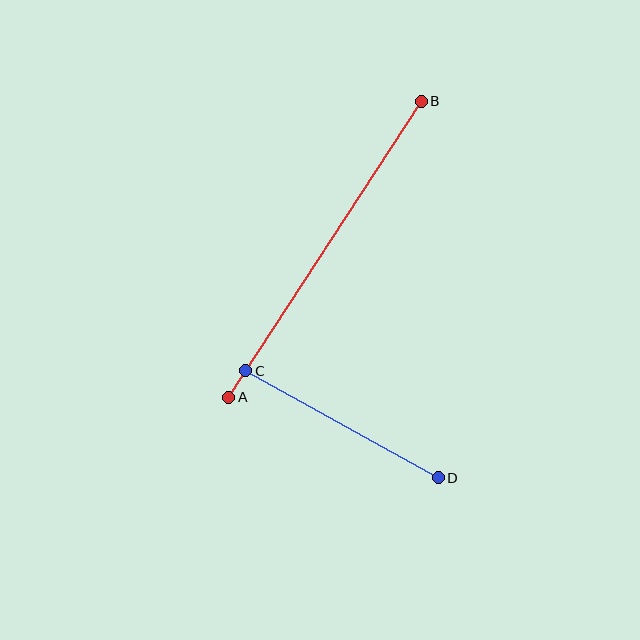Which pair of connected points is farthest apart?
Points A and B are farthest apart.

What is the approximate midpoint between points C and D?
The midpoint is at approximately (342, 424) pixels.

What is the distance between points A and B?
The distance is approximately 353 pixels.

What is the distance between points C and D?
The distance is approximately 220 pixels.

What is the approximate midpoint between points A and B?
The midpoint is at approximately (325, 249) pixels.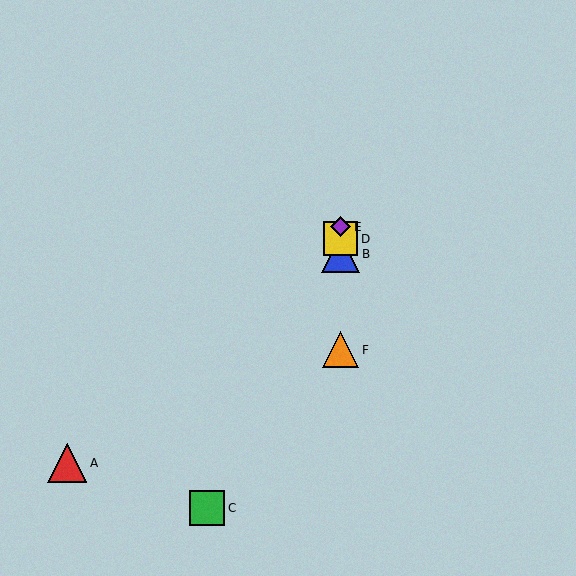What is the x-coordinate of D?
Object D is at x≈341.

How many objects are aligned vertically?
4 objects (B, D, E, F) are aligned vertically.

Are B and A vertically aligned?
No, B is at x≈341 and A is at x≈67.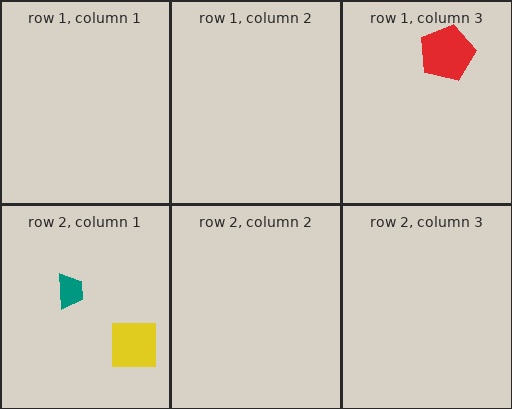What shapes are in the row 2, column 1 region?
The teal trapezoid, the yellow square.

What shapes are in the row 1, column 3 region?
The red pentagon.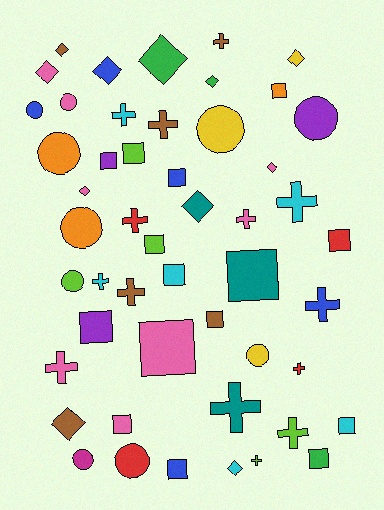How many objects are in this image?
There are 50 objects.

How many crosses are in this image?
There are 14 crosses.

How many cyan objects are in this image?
There are 6 cyan objects.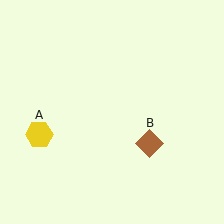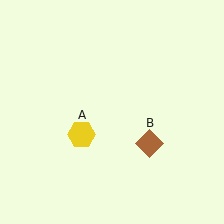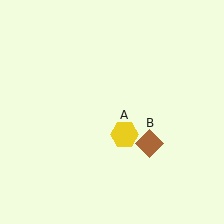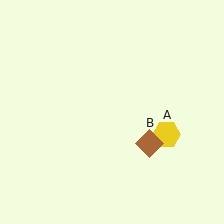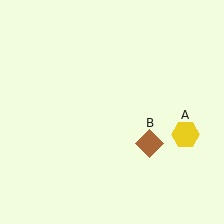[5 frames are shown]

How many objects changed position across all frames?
1 object changed position: yellow hexagon (object A).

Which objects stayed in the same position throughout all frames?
Brown diamond (object B) remained stationary.